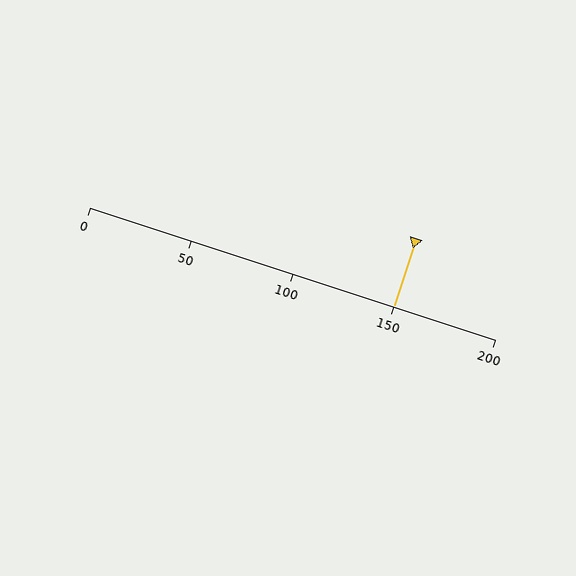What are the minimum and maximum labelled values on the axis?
The axis runs from 0 to 200.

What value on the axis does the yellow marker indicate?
The marker indicates approximately 150.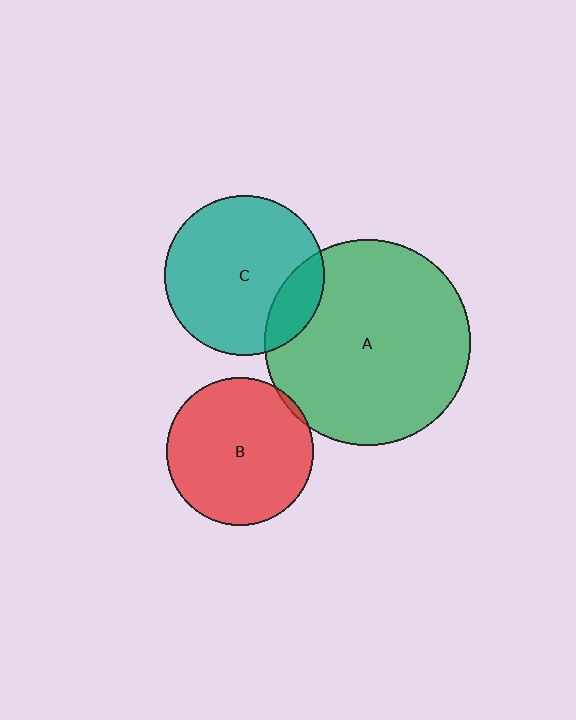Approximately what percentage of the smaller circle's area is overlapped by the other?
Approximately 15%.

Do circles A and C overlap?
Yes.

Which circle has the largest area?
Circle A (green).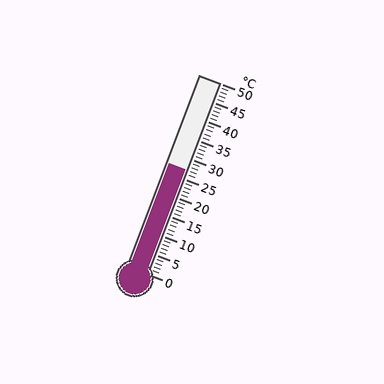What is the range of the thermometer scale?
The thermometer scale ranges from 0°C to 50°C.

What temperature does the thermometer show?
The thermometer shows approximately 27°C.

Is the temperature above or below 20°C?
The temperature is above 20°C.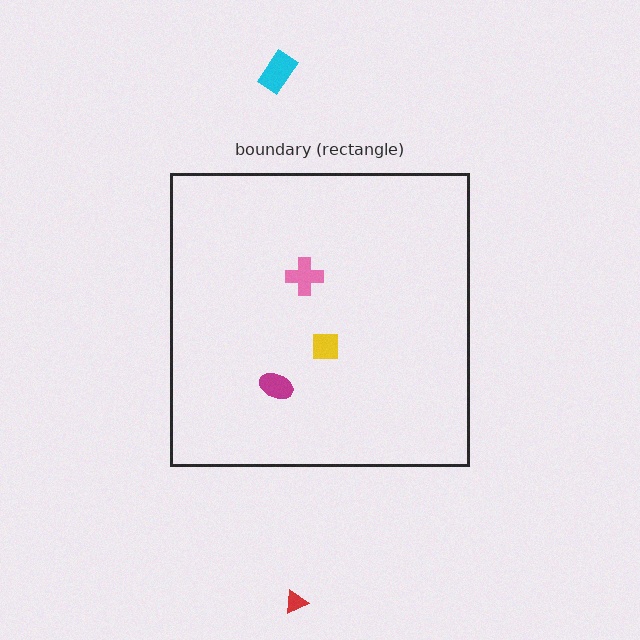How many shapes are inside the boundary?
3 inside, 2 outside.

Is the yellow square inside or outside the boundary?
Inside.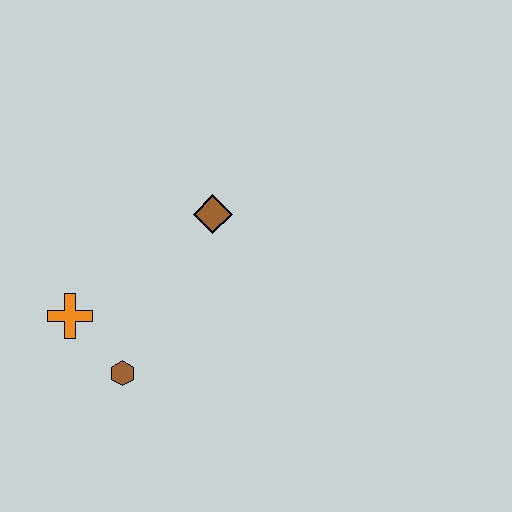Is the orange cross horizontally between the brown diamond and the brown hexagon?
No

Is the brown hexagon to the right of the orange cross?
Yes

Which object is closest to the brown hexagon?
The orange cross is closest to the brown hexagon.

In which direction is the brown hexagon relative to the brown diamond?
The brown hexagon is below the brown diamond.